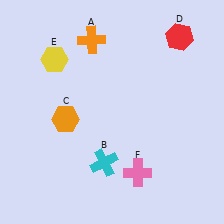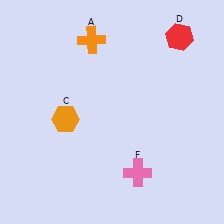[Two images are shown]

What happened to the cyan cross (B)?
The cyan cross (B) was removed in Image 2. It was in the bottom-left area of Image 1.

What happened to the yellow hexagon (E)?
The yellow hexagon (E) was removed in Image 2. It was in the top-left area of Image 1.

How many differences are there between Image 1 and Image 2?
There are 2 differences between the two images.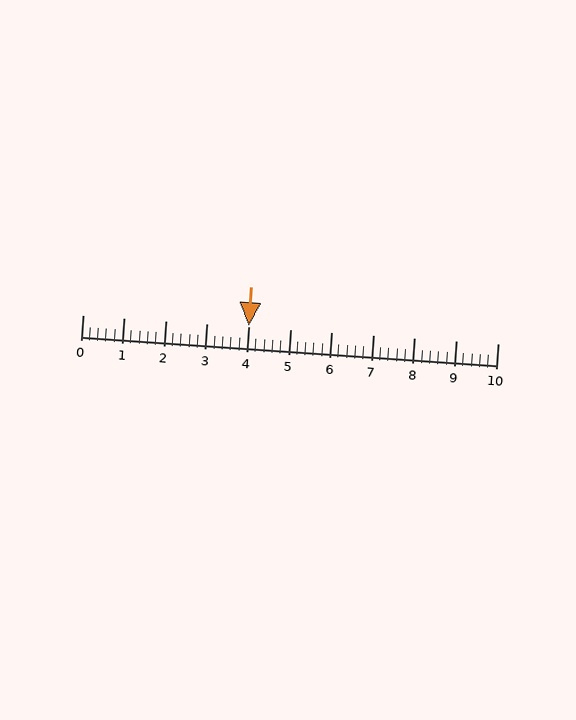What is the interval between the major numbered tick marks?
The major tick marks are spaced 1 units apart.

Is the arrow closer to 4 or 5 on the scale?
The arrow is closer to 4.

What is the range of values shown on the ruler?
The ruler shows values from 0 to 10.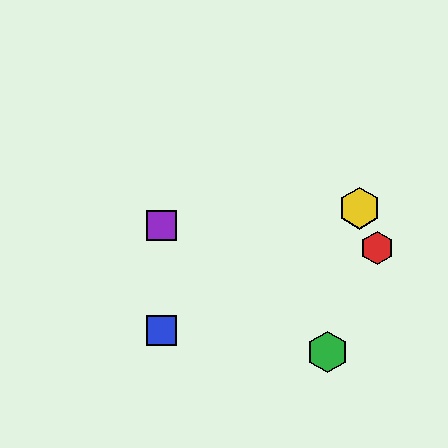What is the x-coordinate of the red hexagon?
The red hexagon is at x≈377.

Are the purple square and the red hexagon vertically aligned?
No, the purple square is at x≈162 and the red hexagon is at x≈377.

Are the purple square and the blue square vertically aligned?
Yes, both are at x≈162.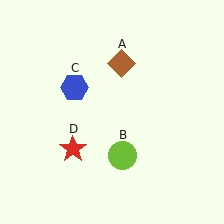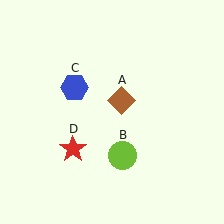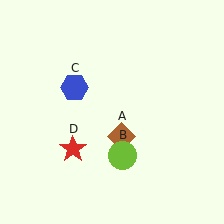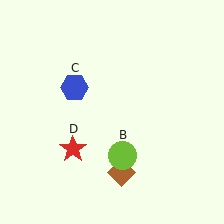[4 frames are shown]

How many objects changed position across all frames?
1 object changed position: brown diamond (object A).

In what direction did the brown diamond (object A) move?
The brown diamond (object A) moved down.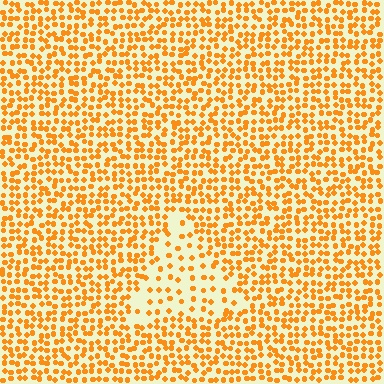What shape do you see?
I see a triangle.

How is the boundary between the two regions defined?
The boundary is defined by a change in element density (approximately 2.2x ratio). All elements are the same color, size, and shape.